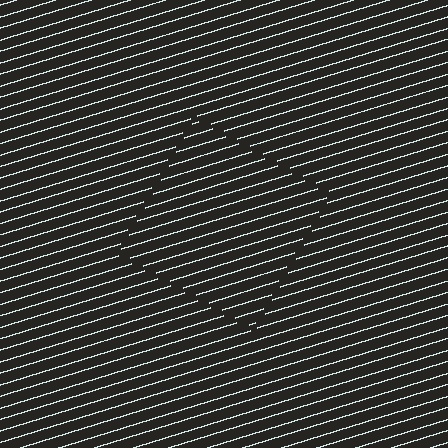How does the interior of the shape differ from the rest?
The interior of the shape contains the same grating, shifted by half a period — the contour is defined by the phase discontinuity where line-ends from the inner and outer gratings abut.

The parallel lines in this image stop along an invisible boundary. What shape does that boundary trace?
An illusory square. The interior of the shape contains the same grating, shifted by half a period — the contour is defined by the phase discontinuity where line-ends from the inner and outer gratings abut.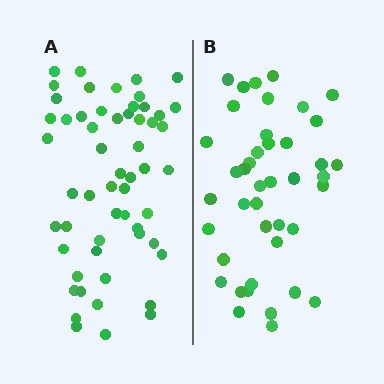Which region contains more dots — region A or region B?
Region A (the left region) has more dots.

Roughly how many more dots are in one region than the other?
Region A has approximately 15 more dots than region B.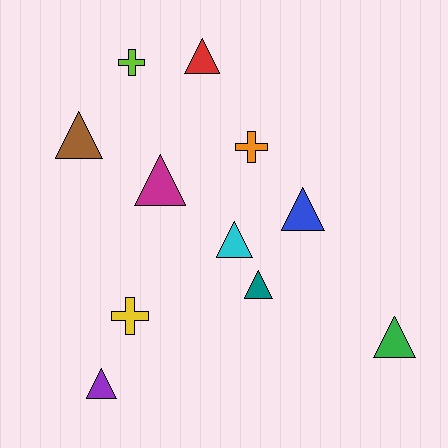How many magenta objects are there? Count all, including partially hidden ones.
There is 1 magenta object.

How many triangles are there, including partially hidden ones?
There are 8 triangles.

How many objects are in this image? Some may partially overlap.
There are 11 objects.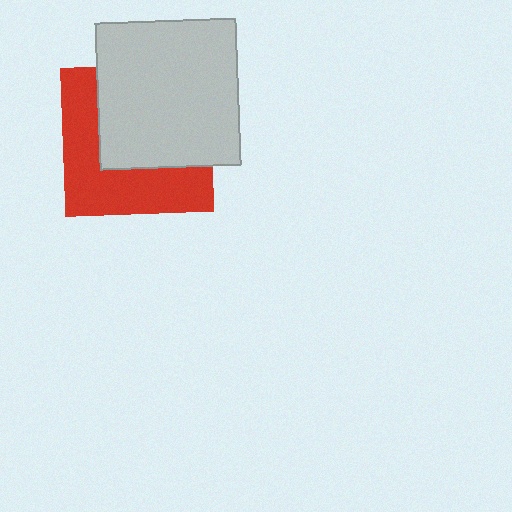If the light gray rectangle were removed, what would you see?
You would see the complete red square.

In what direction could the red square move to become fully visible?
The red square could move toward the lower-left. That would shift it out from behind the light gray rectangle entirely.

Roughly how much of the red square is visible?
About half of it is visible (roughly 47%).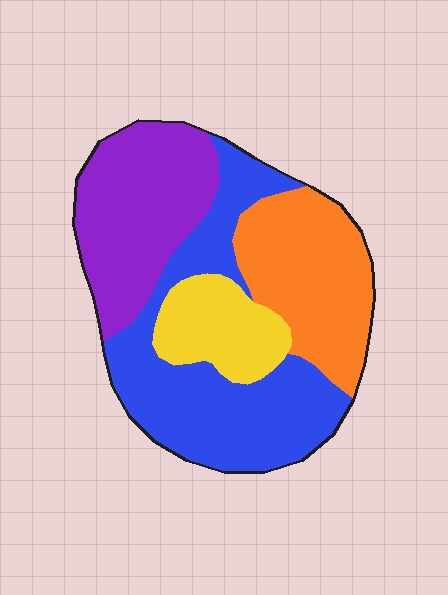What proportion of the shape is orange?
Orange covers 24% of the shape.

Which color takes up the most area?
Blue, at roughly 35%.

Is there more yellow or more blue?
Blue.